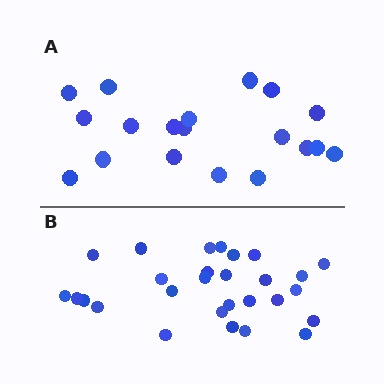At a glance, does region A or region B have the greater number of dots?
Region B (the bottom region) has more dots.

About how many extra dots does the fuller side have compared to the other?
Region B has roughly 8 or so more dots than region A.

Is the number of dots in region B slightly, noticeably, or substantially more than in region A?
Region B has substantially more. The ratio is roughly 1.5 to 1.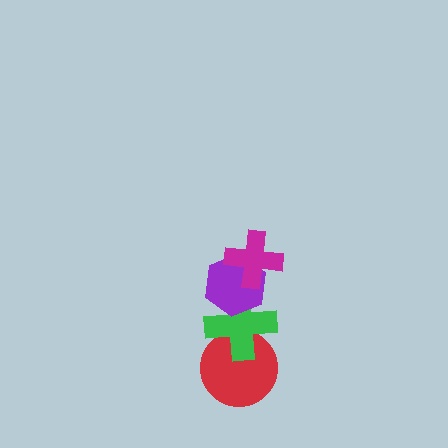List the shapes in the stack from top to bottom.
From top to bottom: the magenta cross, the purple hexagon, the green cross, the red circle.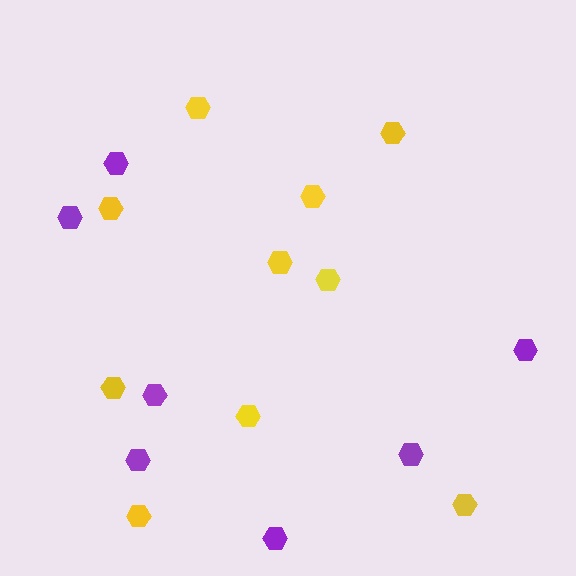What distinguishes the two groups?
There are 2 groups: one group of purple hexagons (7) and one group of yellow hexagons (10).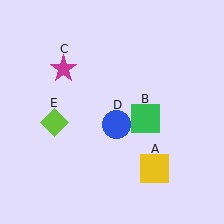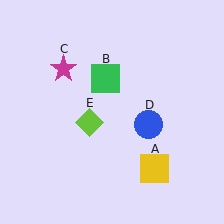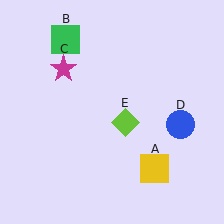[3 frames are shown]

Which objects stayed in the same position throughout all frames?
Yellow square (object A) and magenta star (object C) remained stationary.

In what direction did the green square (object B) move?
The green square (object B) moved up and to the left.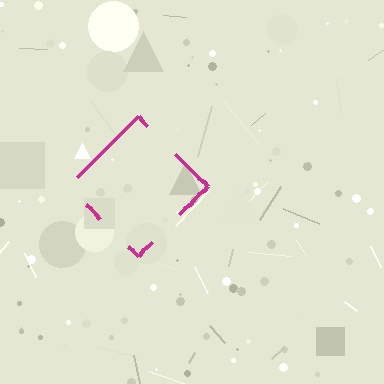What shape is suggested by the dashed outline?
The dashed outline suggests a diamond.